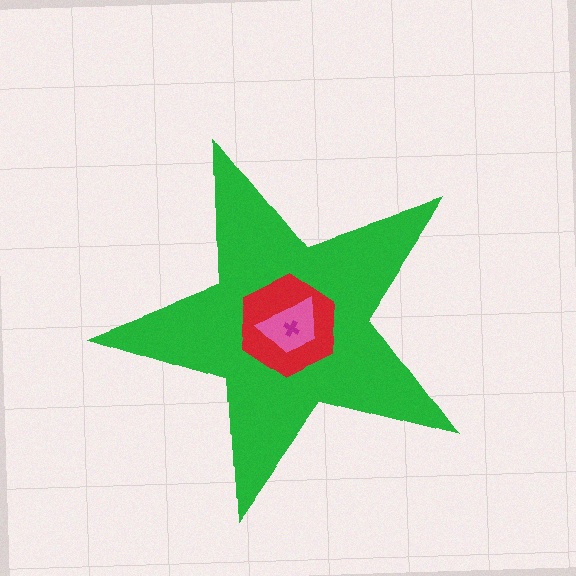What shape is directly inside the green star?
The red hexagon.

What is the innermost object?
The magenta cross.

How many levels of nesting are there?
4.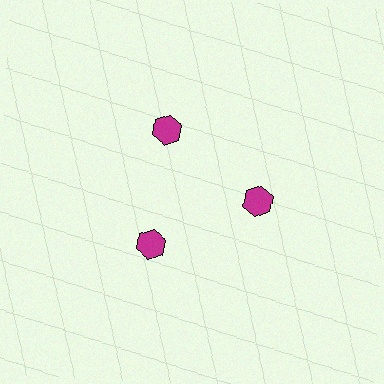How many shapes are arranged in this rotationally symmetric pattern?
There are 3 shapes, arranged in 3 groups of 1.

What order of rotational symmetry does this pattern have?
This pattern has 3-fold rotational symmetry.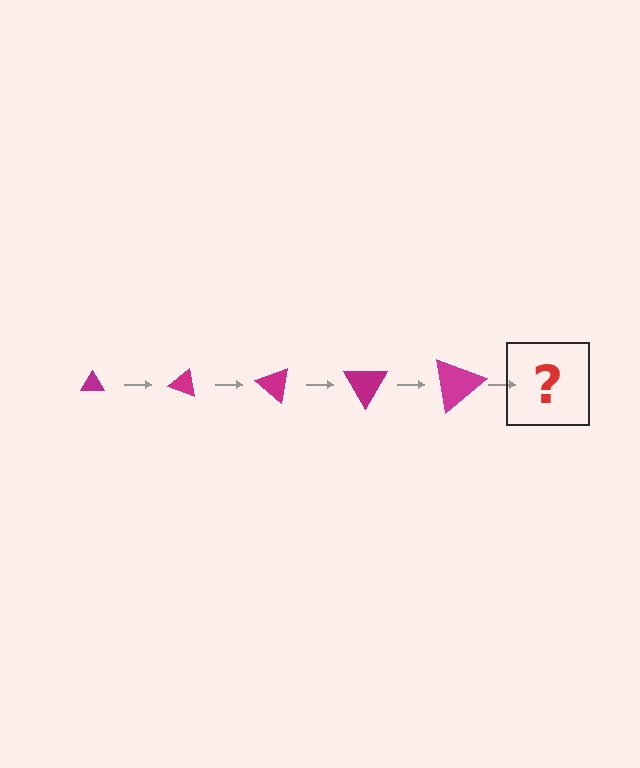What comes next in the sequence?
The next element should be a triangle, larger than the previous one and rotated 100 degrees from the start.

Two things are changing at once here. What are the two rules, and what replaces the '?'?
The two rules are that the triangle grows larger each step and it rotates 20 degrees each step. The '?' should be a triangle, larger than the previous one and rotated 100 degrees from the start.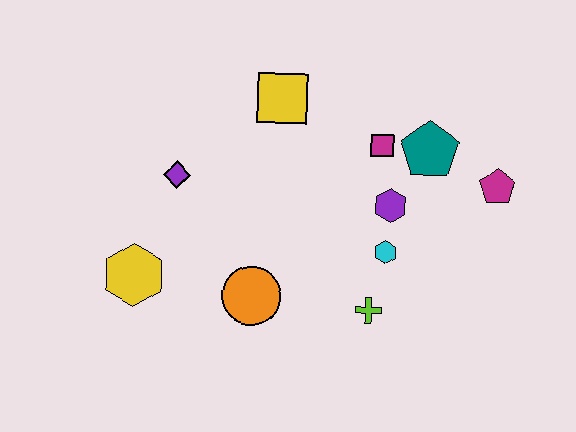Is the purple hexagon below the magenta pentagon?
Yes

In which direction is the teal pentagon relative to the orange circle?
The teal pentagon is to the right of the orange circle.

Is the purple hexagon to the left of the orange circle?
No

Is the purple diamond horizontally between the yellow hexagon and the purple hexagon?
Yes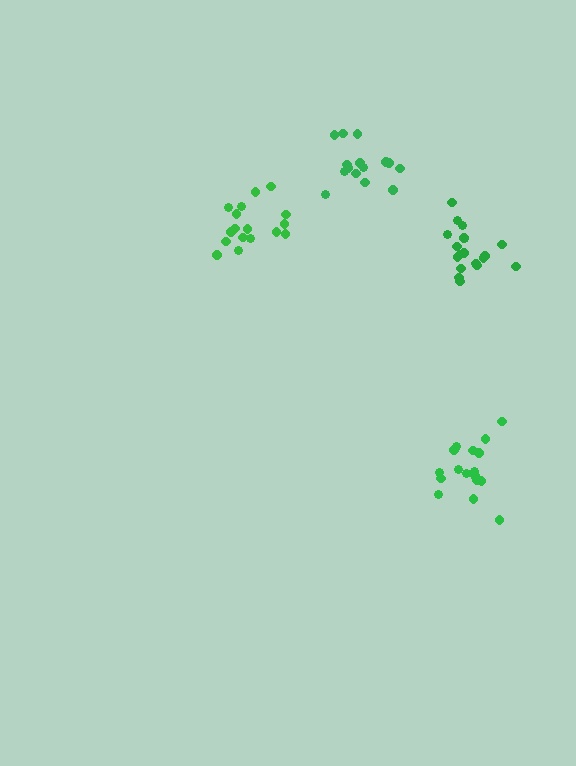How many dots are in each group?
Group 1: 15 dots, Group 2: 18 dots, Group 3: 17 dots, Group 4: 19 dots (69 total).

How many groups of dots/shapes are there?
There are 4 groups.